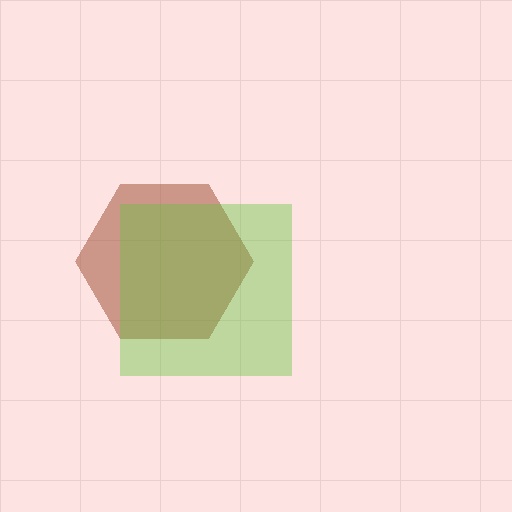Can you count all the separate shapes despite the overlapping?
Yes, there are 2 separate shapes.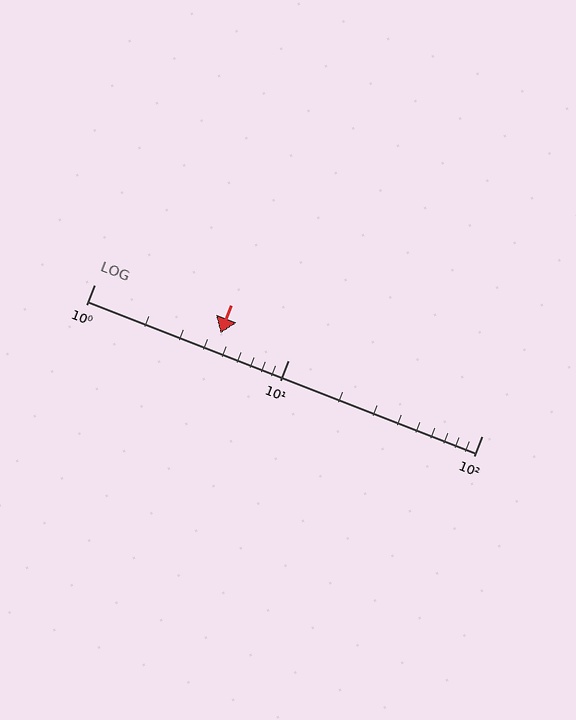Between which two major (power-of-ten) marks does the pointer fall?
The pointer is between 1 and 10.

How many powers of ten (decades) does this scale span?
The scale spans 2 decades, from 1 to 100.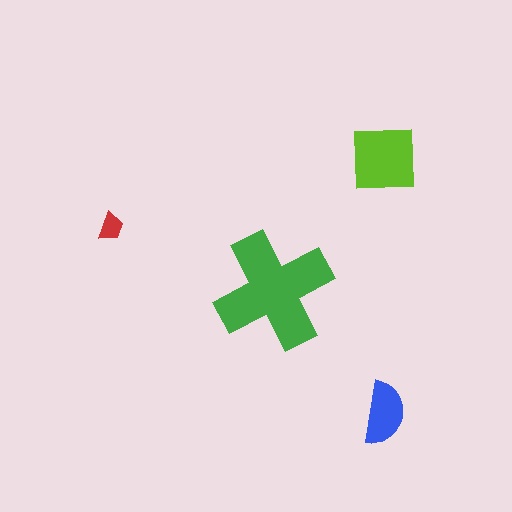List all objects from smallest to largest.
The red trapezoid, the blue semicircle, the lime square, the green cross.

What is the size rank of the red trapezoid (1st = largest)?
4th.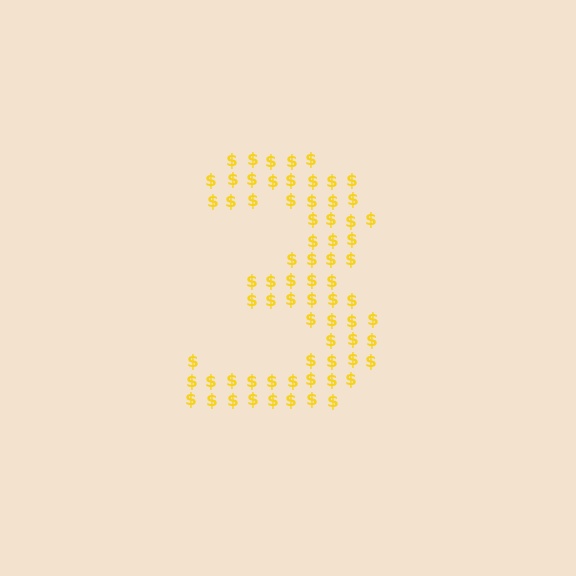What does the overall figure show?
The overall figure shows the digit 3.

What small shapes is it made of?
It is made of small dollar signs.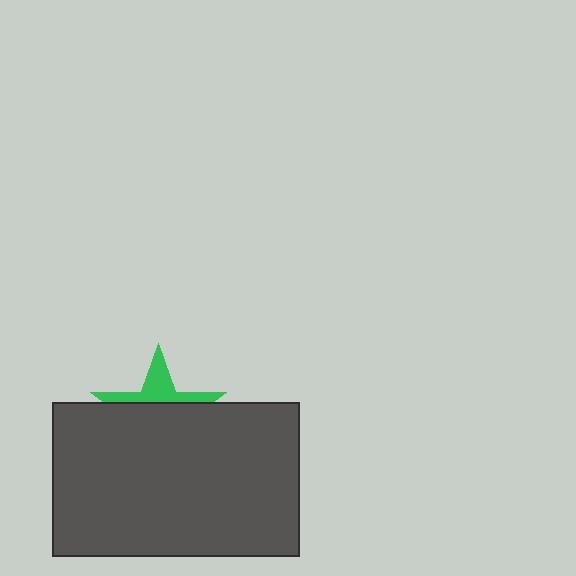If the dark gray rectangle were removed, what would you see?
You would see the complete green star.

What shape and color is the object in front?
The object in front is a dark gray rectangle.